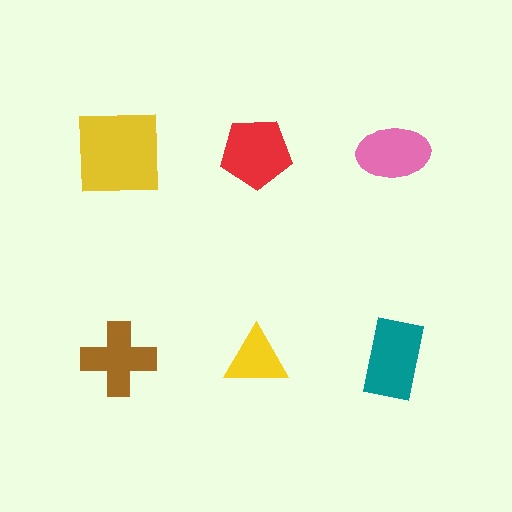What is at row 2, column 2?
A yellow triangle.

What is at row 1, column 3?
A pink ellipse.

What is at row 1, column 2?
A red pentagon.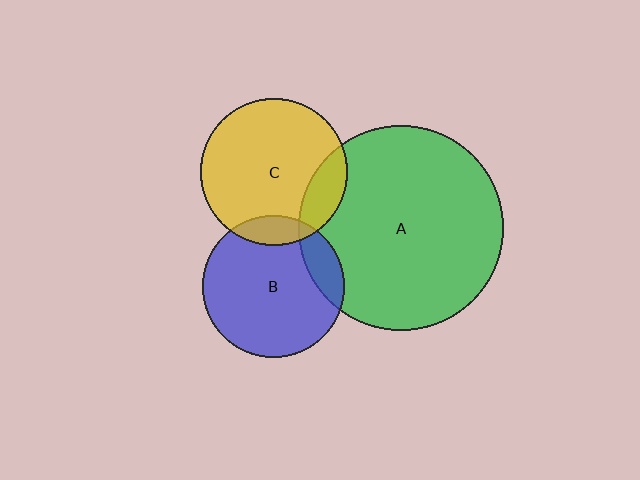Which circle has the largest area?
Circle A (green).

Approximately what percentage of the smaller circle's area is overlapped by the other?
Approximately 15%.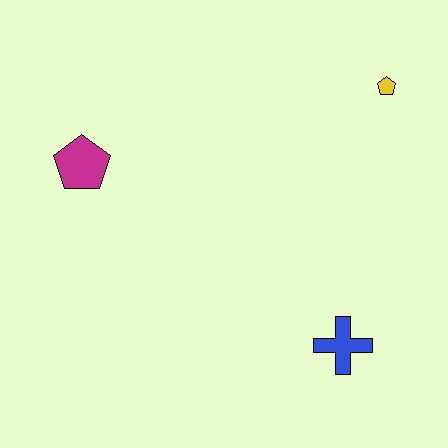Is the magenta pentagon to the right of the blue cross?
No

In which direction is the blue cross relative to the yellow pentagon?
The blue cross is below the yellow pentagon.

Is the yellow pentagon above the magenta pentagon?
Yes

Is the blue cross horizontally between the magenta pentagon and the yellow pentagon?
Yes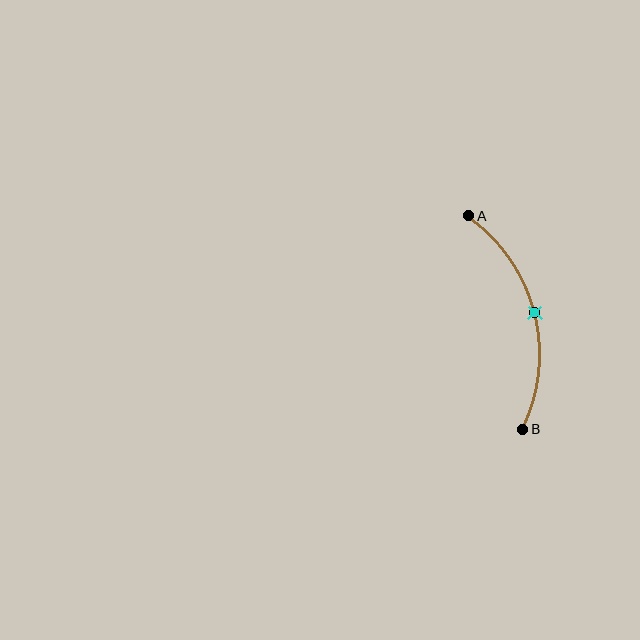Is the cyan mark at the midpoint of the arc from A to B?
Yes. The cyan mark lies on the arc at equal arc-length from both A and B — it is the arc midpoint.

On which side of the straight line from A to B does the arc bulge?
The arc bulges to the right of the straight line connecting A and B.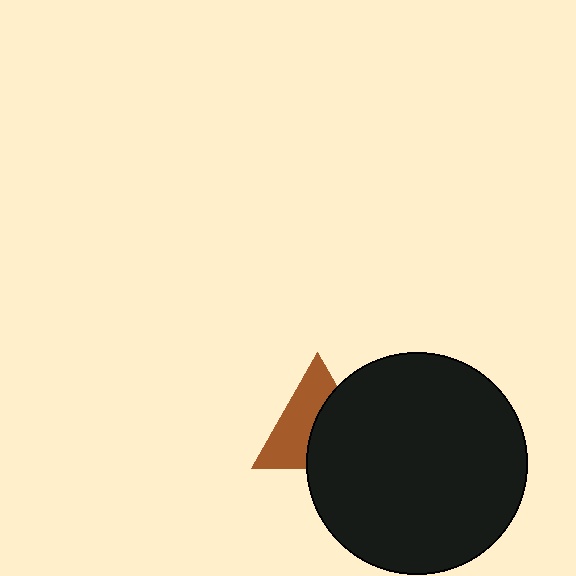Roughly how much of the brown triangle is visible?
About half of it is visible (roughly 51%).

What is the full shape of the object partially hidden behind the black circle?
The partially hidden object is a brown triangle.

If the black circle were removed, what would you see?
You would see the complete brown triangle.